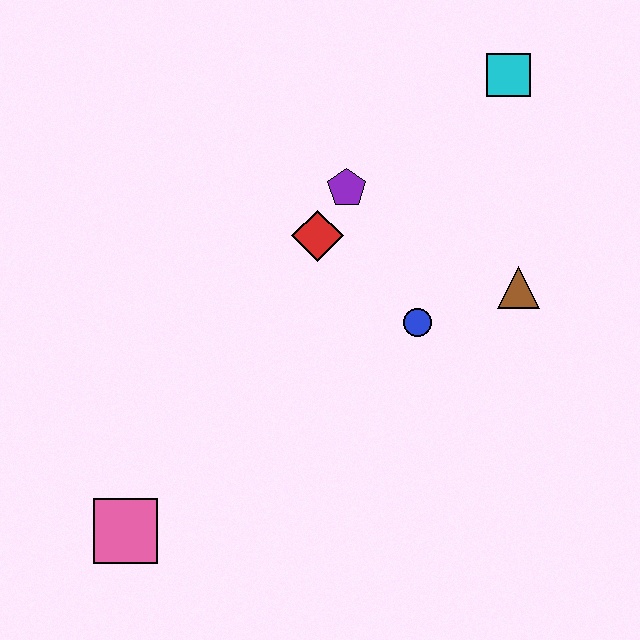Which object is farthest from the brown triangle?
The pink square is farthest from the brown triangle.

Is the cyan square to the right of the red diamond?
Yes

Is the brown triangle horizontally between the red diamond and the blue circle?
No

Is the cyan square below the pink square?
No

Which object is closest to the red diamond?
The purple pentagon is closest to the red diamond.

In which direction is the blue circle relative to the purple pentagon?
The blue circle is below the purple pentagon.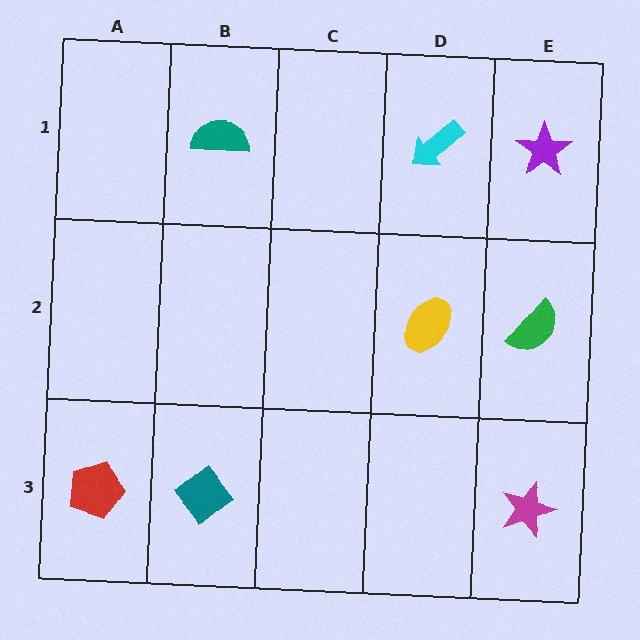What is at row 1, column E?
A purple star.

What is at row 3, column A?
A red pentagon.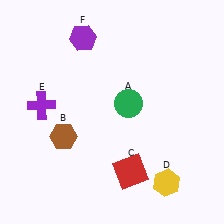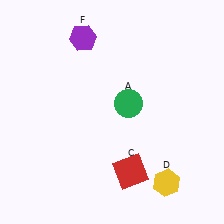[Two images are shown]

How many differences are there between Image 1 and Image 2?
There are 2 differences between the two images.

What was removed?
The purple cross (E), the brown hexagon (B) were removed in Image 2.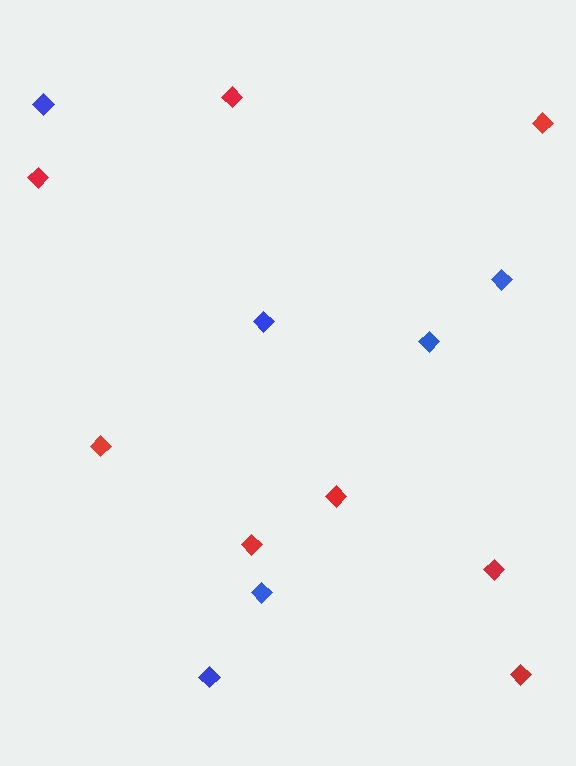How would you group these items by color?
There are 2 groups: one group of red diamonds (8) and one group of blue diamonds (6).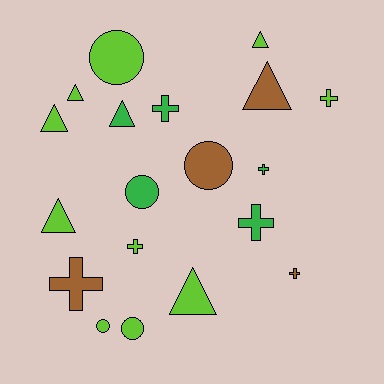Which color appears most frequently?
Lime, with 10 objects.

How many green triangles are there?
There is 1 green triangle.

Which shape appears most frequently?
Triangle, with 7 objects.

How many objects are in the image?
There are 19 objects.